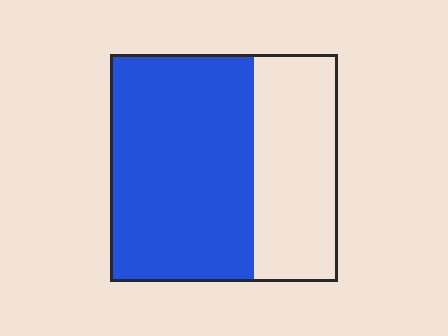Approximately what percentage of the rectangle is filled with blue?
Approximately 65%.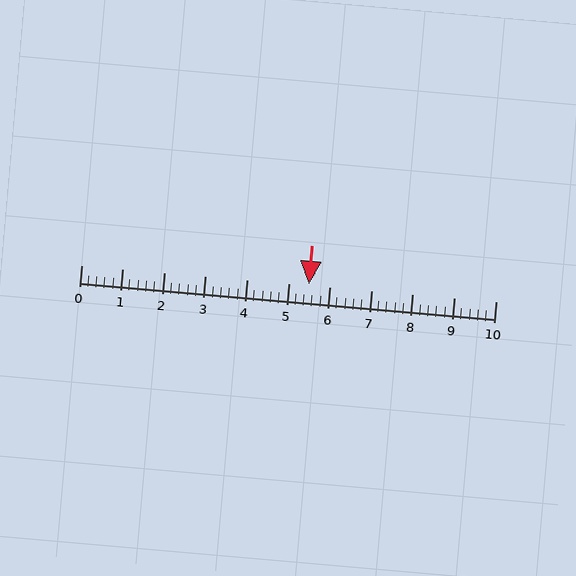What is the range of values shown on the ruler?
The ruler shows values from 0 to 10.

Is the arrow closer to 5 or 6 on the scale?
The arrow is closer to 6.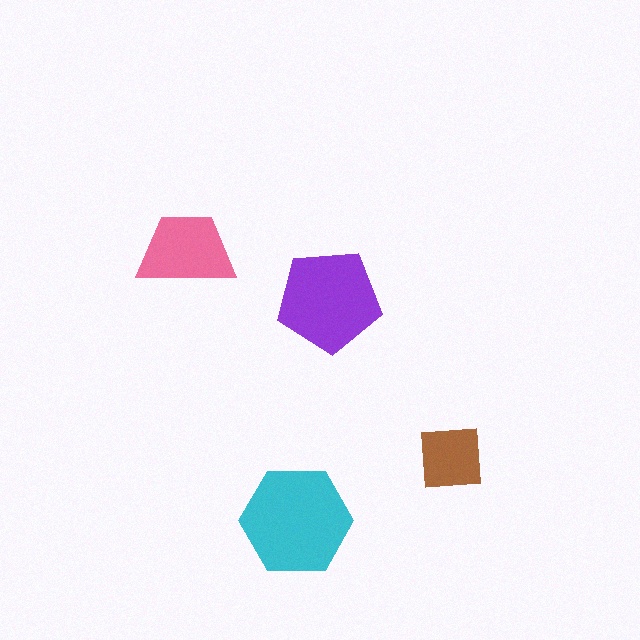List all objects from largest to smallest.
The cyan hexagon, the purple pentagon, the pink trapezoid, the brown square.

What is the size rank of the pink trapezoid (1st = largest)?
3rd.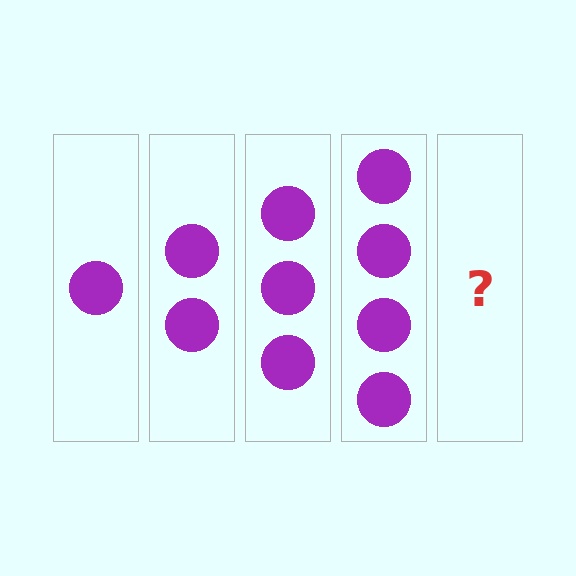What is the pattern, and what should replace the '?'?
The pattern is that each step adds one more circle. The '?' should be 5 circles.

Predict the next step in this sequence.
The next step is 5 circles.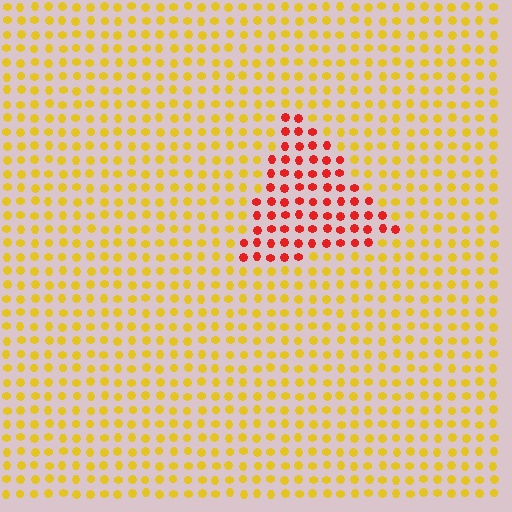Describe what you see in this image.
The image is filled with small yellow elements in a uniform arrangement. A triangle-shaped region is visible where the elements are tinted to a slightly different hue, forming a subtle color boundary.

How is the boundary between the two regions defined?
The boundary is defined purely by a slight shift in hue (about 51 degrees). Spacing, size, and orientation are identical on both sides.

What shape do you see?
I see a triangle.